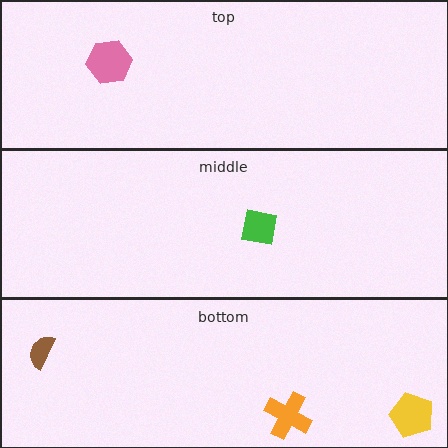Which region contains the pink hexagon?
The top region.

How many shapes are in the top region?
1.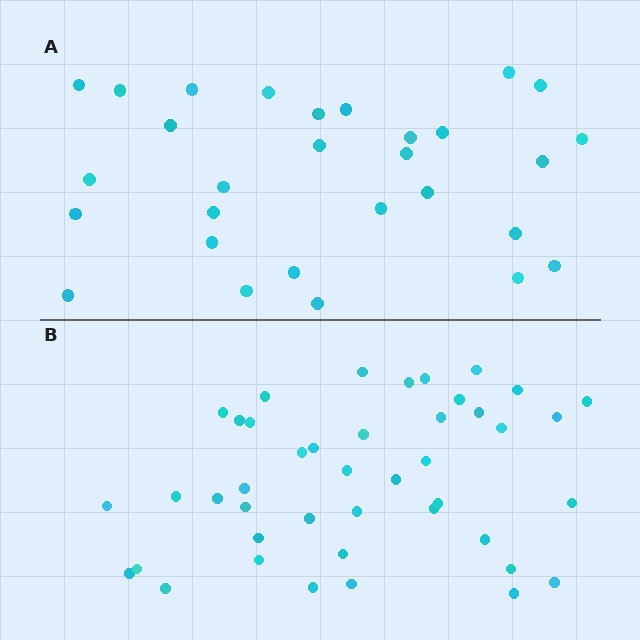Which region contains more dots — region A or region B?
Region B (the bottom region) has more dots.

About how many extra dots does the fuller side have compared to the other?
Region B has approximately 15 more dots than region A.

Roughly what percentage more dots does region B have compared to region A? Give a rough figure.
About 50% more.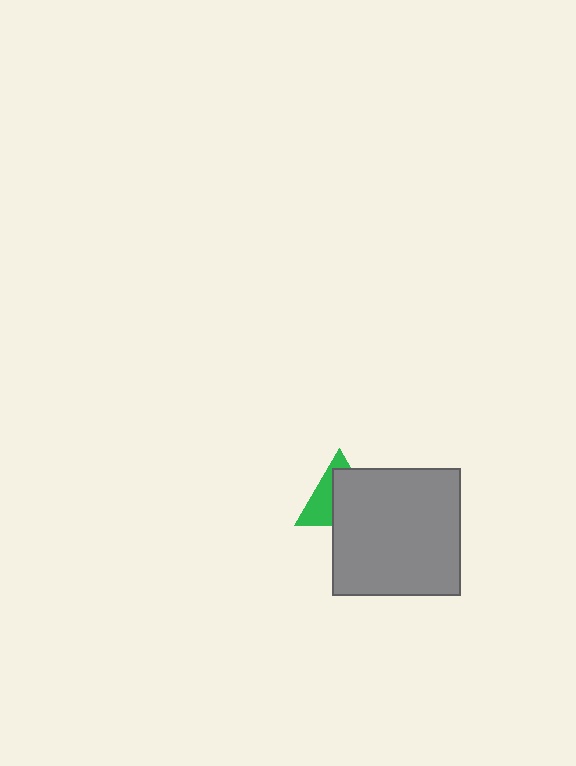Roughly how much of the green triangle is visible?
A small part of it is visible (roughly 40%).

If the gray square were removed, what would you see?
You would see the complete green triangle.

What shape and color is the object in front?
The object in front is a gray square.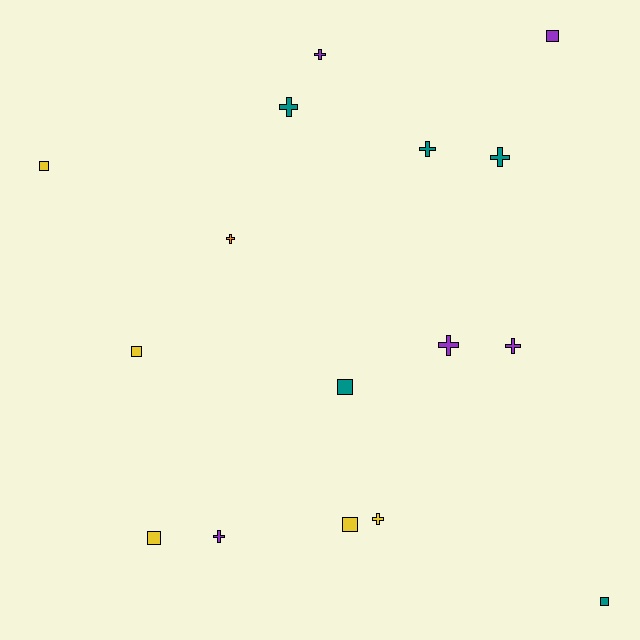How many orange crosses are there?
There is 1 orange cross.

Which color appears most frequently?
Yellow, with 5 objects.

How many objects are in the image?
There are 16 objects.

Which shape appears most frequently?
Cross, with 9 objects.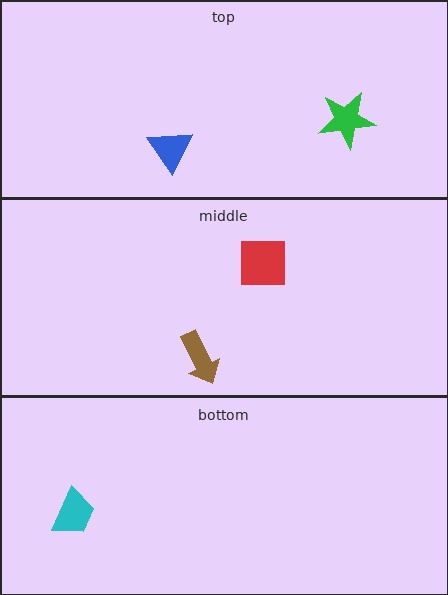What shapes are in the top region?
The green star, the blue triangle.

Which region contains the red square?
The middle region.